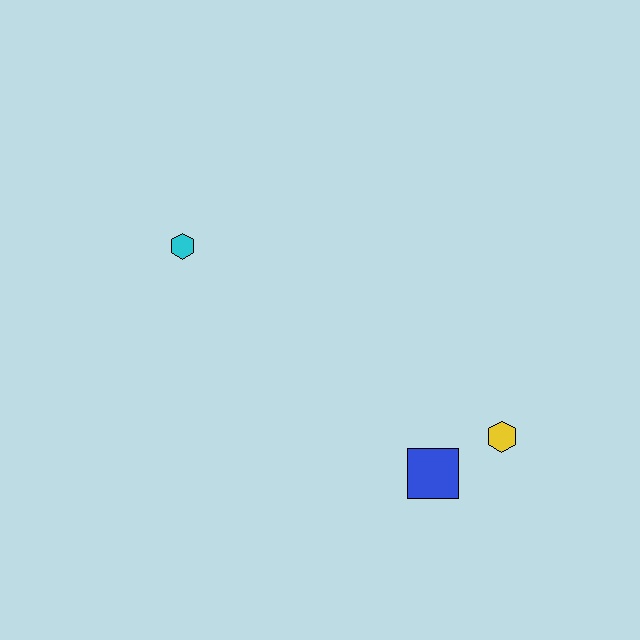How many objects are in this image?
There are 3 objects.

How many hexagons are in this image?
There are 2 hexagons.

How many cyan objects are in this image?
There is 1 cyan object.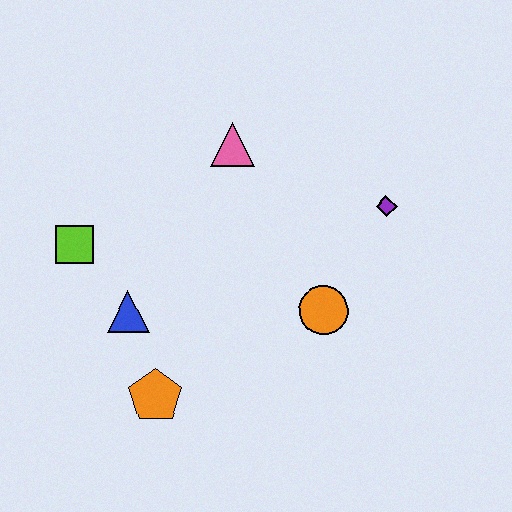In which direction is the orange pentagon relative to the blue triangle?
The orange pentagon is below the blue triangle.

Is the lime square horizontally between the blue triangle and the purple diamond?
No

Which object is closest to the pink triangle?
The purple diamond is closest to the pink triangle.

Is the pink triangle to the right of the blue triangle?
Yes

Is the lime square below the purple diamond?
Yes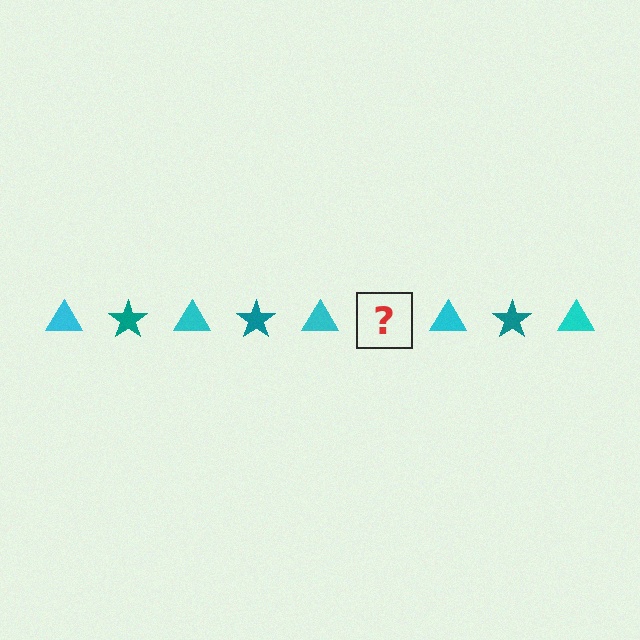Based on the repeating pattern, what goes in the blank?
The blank should be a teal star.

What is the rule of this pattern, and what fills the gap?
The rule is that the pattern alternates between cyan triangle and teal star. The gap should be filled with a teal star.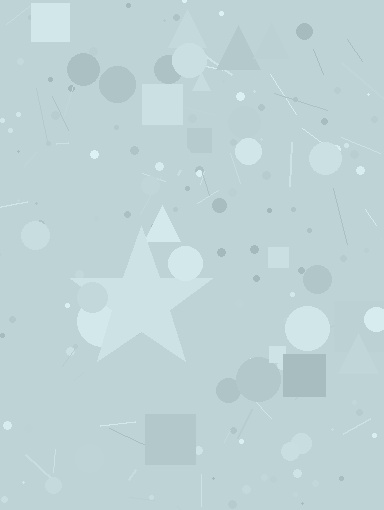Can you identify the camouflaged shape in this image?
The camouflaged shape is a star.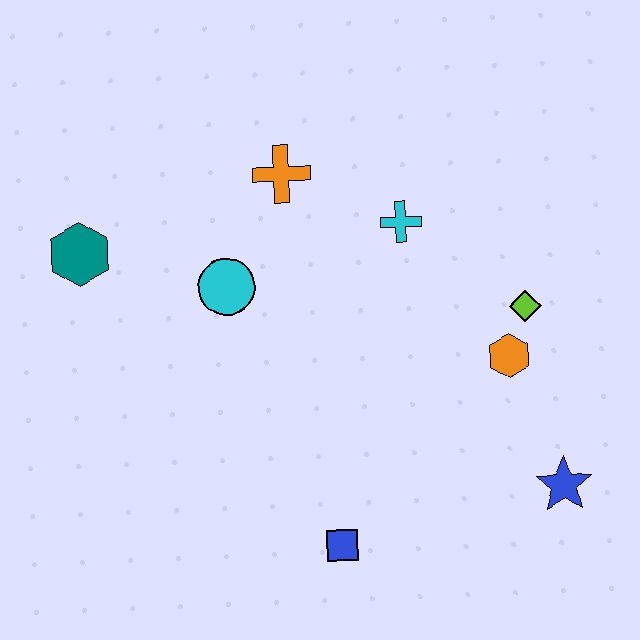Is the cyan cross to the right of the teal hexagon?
Yes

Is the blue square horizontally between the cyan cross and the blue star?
No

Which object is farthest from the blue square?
The teal hexagon is farthest from the blue square.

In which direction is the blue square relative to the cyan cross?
The blue square is below the cyan cross.